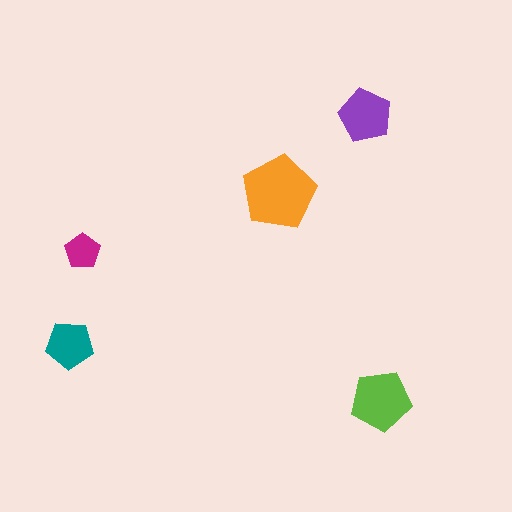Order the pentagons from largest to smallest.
the orange one, the lime one, the purple one, the teal one, the magenta one.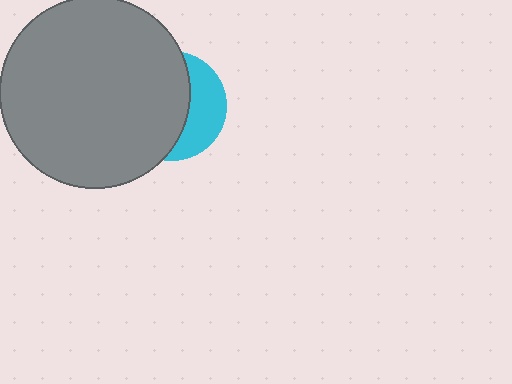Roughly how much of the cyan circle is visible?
A small part of it is visible (roughly 35%).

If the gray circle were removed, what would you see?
You would see the complete cyan circle.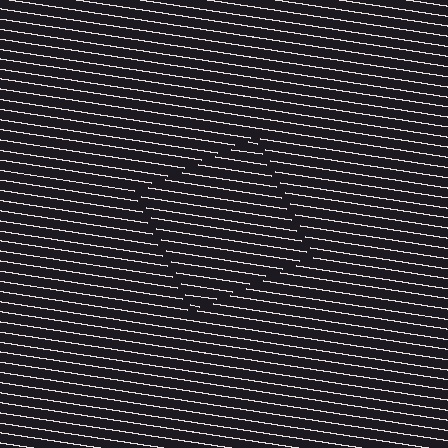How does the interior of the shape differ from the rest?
The interior of the shape contains the same grating, shifted by half a period — the contour is defined by the phase discontinuity where line-ends from the inner and outer gratings abut.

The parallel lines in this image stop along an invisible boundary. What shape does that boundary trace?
An illusory square. The interior of the shape contains the same grating, shifted by half a period — the contour is defined by the phase discontinuity where line-ends from the inner and outer gratings abut.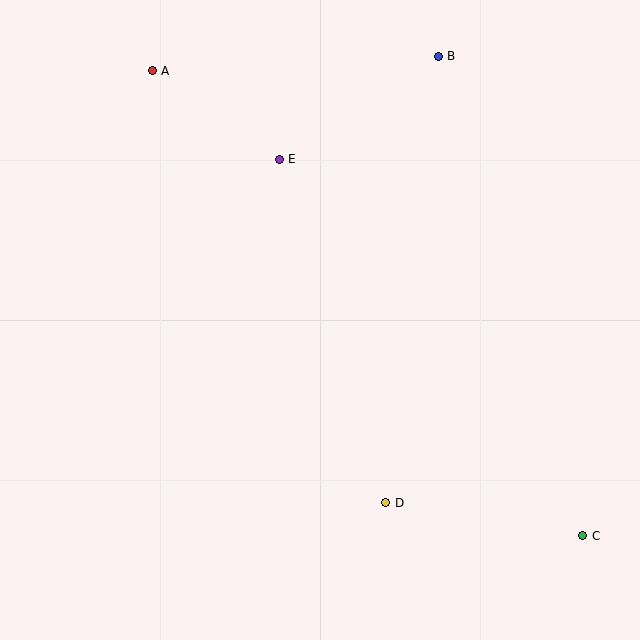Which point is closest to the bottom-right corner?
Point C is closest to the bottom-right corner.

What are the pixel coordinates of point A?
Point A is at (152, 71).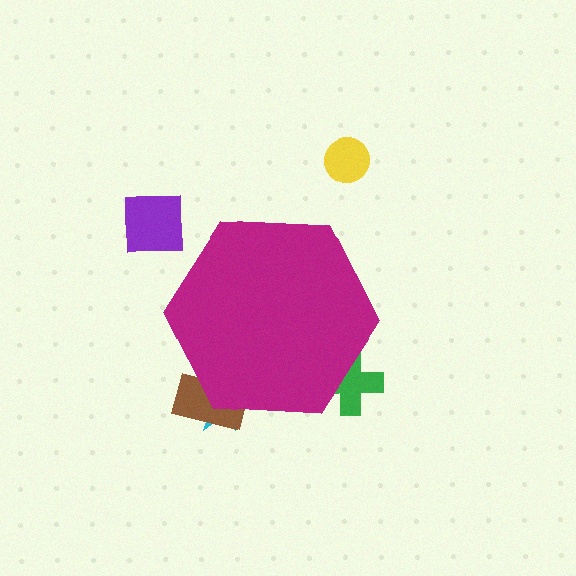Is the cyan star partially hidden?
Yes, the cyan star is partially hidden behind the magenta hexagon.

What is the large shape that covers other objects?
A magenta hexagon.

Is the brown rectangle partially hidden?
Yes, the brown rectangle is partially hidden behind the magenta hexagon.